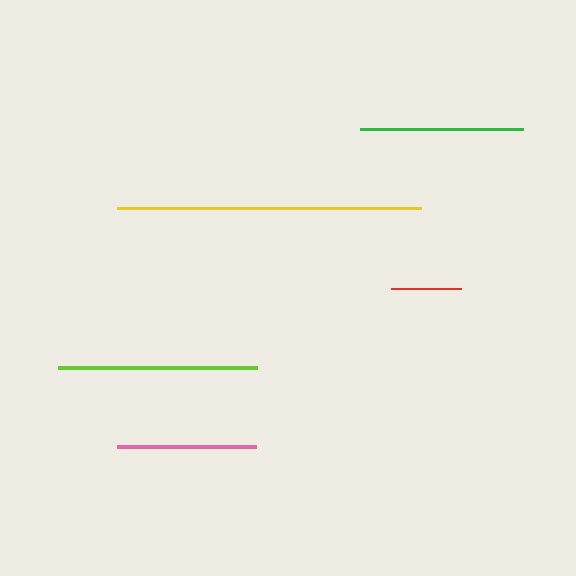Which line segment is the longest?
The yellow line is the longest at approximately 304 pixels.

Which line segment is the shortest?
The red line is the shortest at approximately 71 pixels.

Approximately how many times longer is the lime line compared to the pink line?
The lime line is approximately 1.4 times the length of the pink line.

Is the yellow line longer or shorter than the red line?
The yellow line is longer than the red line.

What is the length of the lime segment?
The lime segment is approximately 199 pixels long.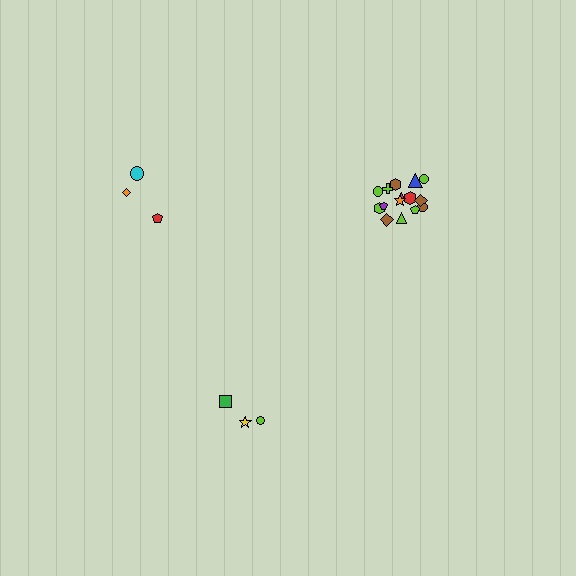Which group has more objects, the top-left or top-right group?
The top-right group.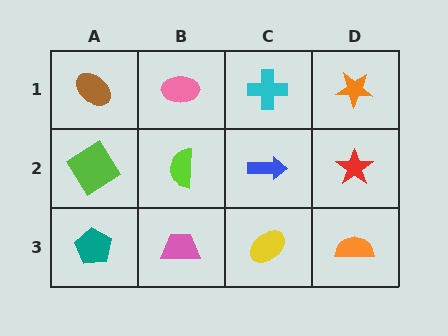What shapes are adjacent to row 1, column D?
A red star (row 2, column D), a cyan cross (row 1, column C).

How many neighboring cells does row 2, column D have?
3.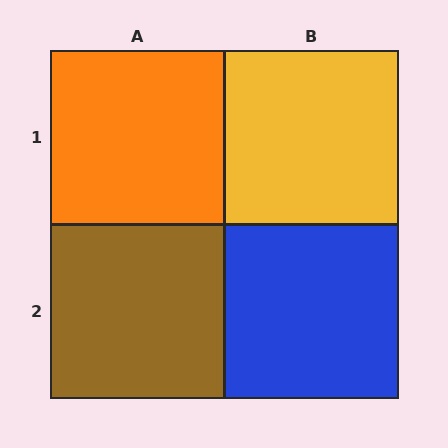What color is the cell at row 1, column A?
Orange.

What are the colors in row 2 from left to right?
Brown, blue.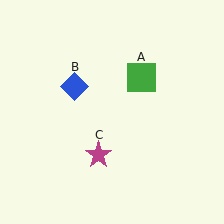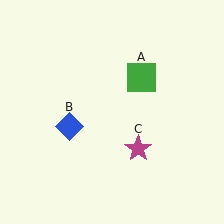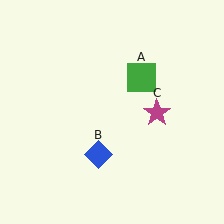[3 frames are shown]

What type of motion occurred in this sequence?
The blue diamond (object B), magenta star (object C) rotated counterclockwise around the center of the scene.